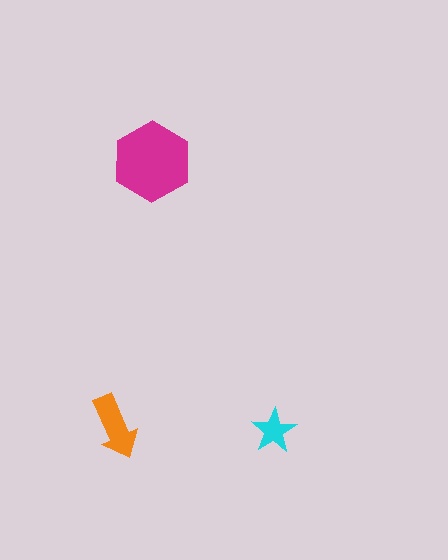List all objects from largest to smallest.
The magenta hexagon, the orange arrow, the cyan star.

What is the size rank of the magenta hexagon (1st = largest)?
1st.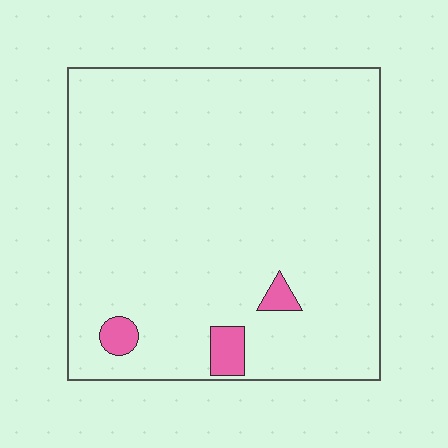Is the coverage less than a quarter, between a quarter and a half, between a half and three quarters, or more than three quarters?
Less than a quarter.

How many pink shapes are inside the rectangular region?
3.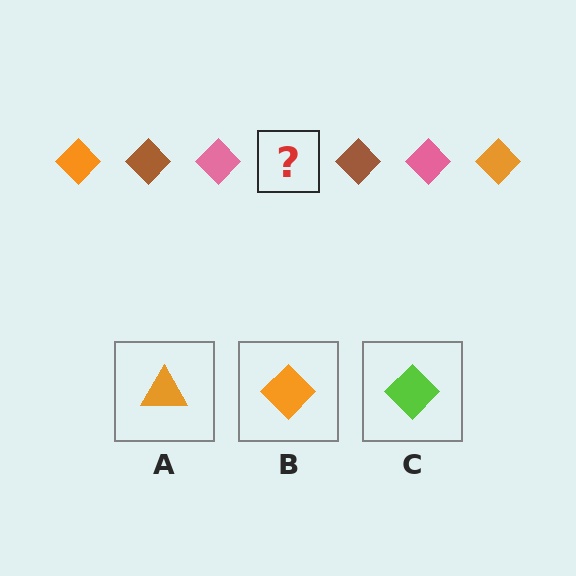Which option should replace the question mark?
Option B.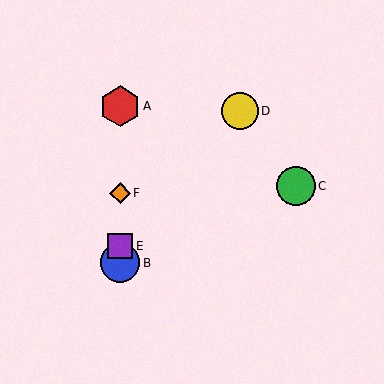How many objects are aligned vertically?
4 objects (A, B, E, F) are aligned vertically.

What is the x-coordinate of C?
Object C is at x≈296.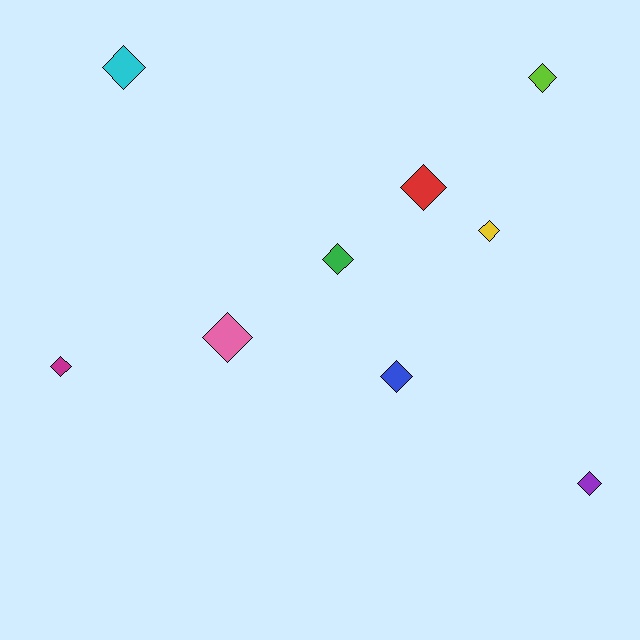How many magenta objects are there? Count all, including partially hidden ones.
There is 1 magenta object.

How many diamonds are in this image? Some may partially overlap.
There are 9 diamonds.